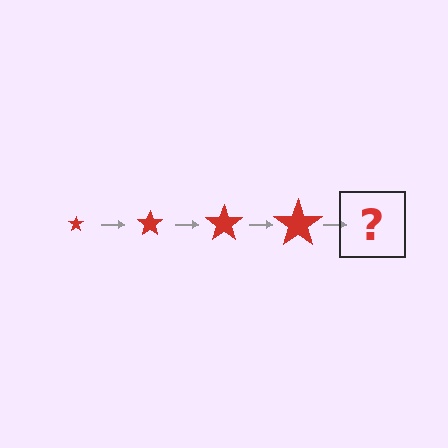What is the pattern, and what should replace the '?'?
The pattern is that the star gets progressively larger each step. The '?' should be a red star, larger than the previous one.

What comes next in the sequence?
The next element should be a red star, larger than the previous one.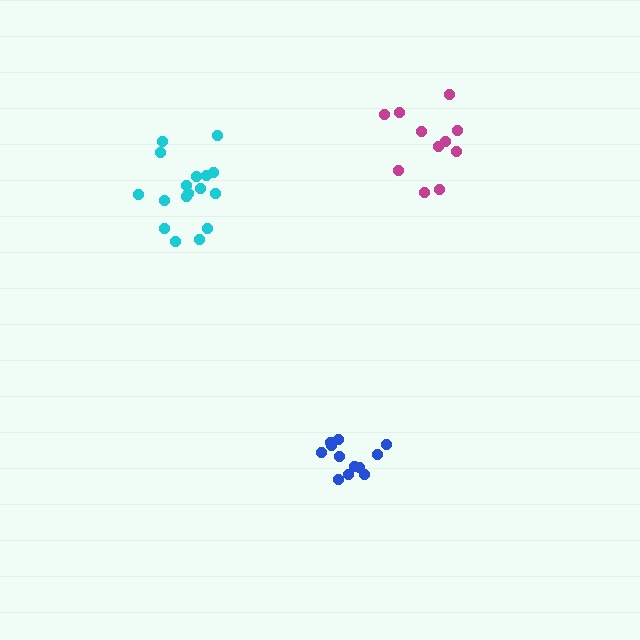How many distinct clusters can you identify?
There are 3 distinct clusters.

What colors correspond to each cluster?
The clusters are colored: blue, cyan, magenta.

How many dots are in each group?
Group 1: 12 dots, Group 2: 17 dots, Group 3: 11 dots (40 total).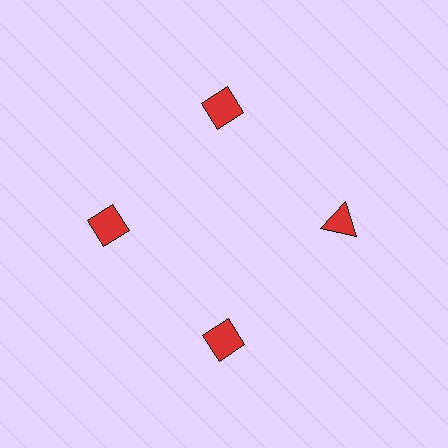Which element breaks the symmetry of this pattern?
The red triangle at roughly the 3 o'clock position breaks the symmetry. All other shapes are red diamonds.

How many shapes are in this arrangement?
There are 4 shapes arranged in a ring pattern.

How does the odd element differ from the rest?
It has a different shape: triangle instead of diamond.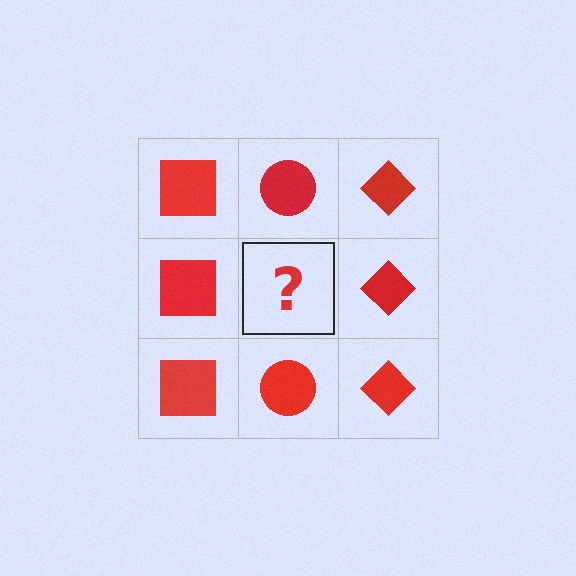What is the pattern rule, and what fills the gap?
The rule is that each column has a consistent shape. The gap should be filled with a red circle.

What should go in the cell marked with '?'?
The missing cell should contain a red circle.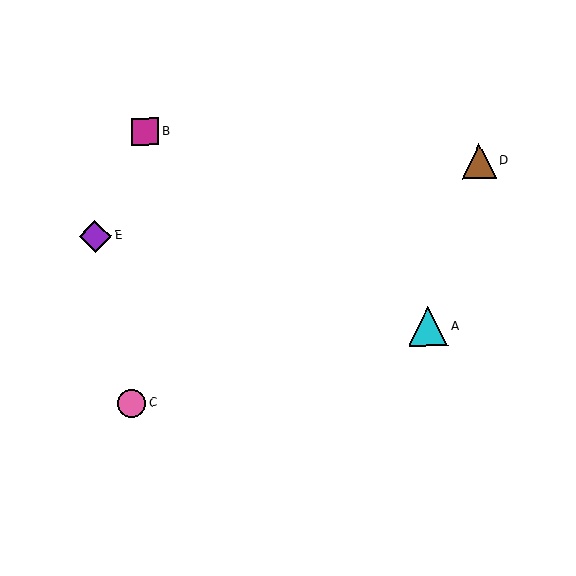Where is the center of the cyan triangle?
The center of the cyan triangle is at (428, 327).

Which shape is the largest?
The cyan triangle (labeled A) is the largest.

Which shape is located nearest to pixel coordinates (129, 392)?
The pink circle (labeled C) at (132, 403) is nearest to that location.